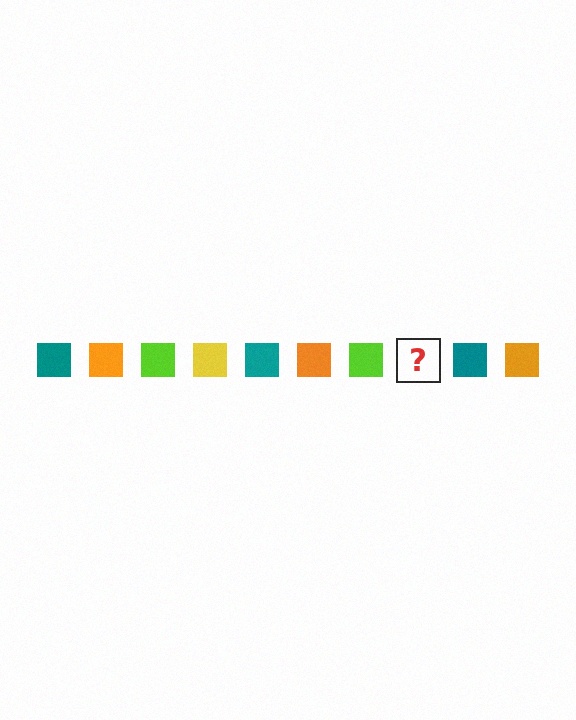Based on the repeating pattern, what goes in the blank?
The blank should be a yellow square.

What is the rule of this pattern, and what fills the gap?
The rule is that the pattern cycles through teal, orange, lime, yellow squares. The gap should be filled with a yellow square.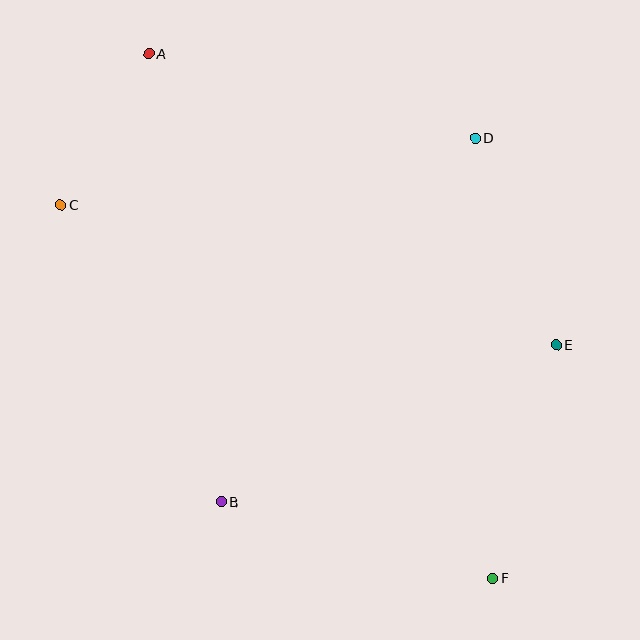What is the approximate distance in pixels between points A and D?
The distance between A and D is approximately 338 pixels.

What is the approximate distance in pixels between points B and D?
The distance between B and D is approximately 444 pixels.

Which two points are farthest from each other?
Points A and F are farthest from each other.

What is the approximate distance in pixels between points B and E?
The distance between B and E is approximately 370 pixels.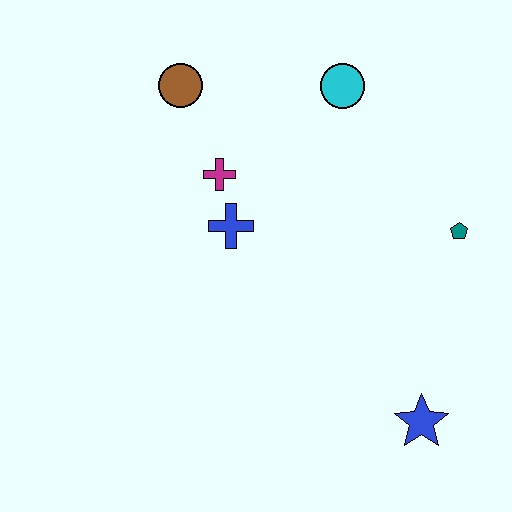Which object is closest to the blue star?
The teal pentagon is closest to the blue star.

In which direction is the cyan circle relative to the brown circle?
The cyan circle is to the right of the brown circle.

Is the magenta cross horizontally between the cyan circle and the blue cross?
No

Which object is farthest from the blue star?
The brown circle is farthest from the blue star.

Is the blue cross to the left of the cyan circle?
Yes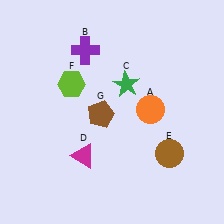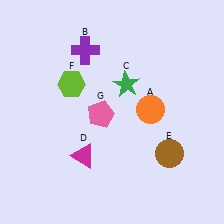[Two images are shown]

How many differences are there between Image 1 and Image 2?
There is 1 difference between the two images.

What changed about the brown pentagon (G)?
In Image 1, G is brown. In Image 2, it changed to pink.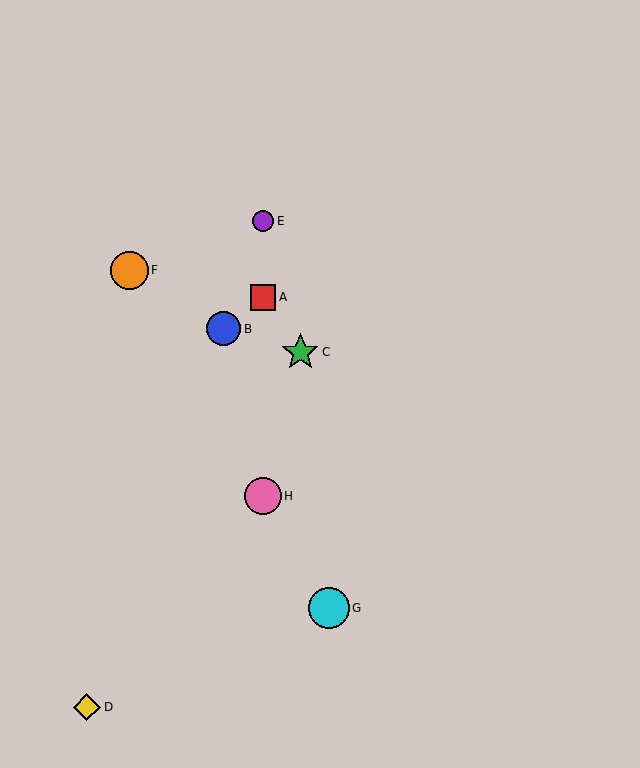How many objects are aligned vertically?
3 objects (A, E, H) are aligned vertically.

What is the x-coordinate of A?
Object A is at x≈263.